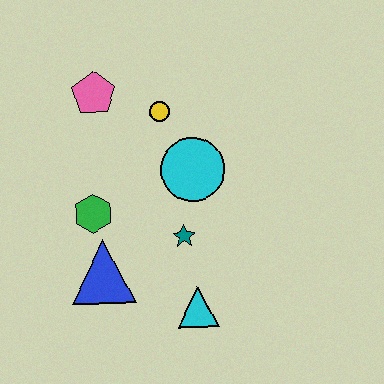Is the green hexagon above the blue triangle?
Yes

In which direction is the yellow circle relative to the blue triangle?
The yellow circle is above the blue triangle.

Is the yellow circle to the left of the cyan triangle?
Yes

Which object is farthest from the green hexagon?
The cyan triangle is farthest from the green hexagon.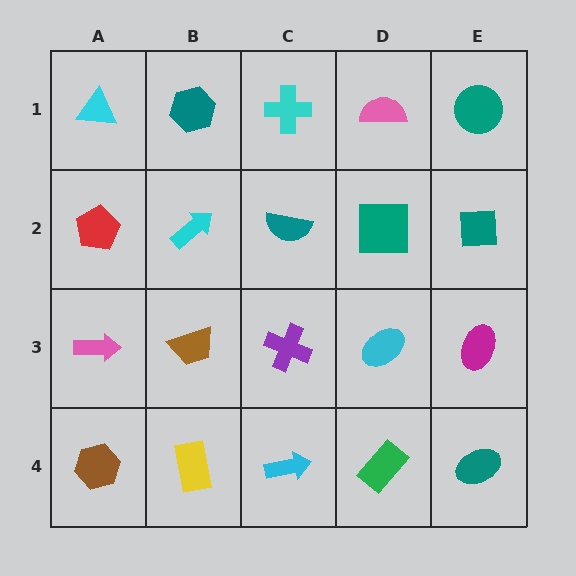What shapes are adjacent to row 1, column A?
A red pentagon (row 2, column A), a teal hexagon (row 1, column B).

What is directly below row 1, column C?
A teal semicircle.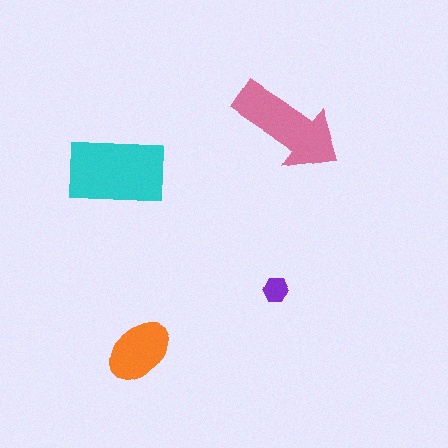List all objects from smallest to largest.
The purple hexagon, the orange ellipse, the pink arrow, the cyan rectangle.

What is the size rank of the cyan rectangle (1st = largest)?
1st.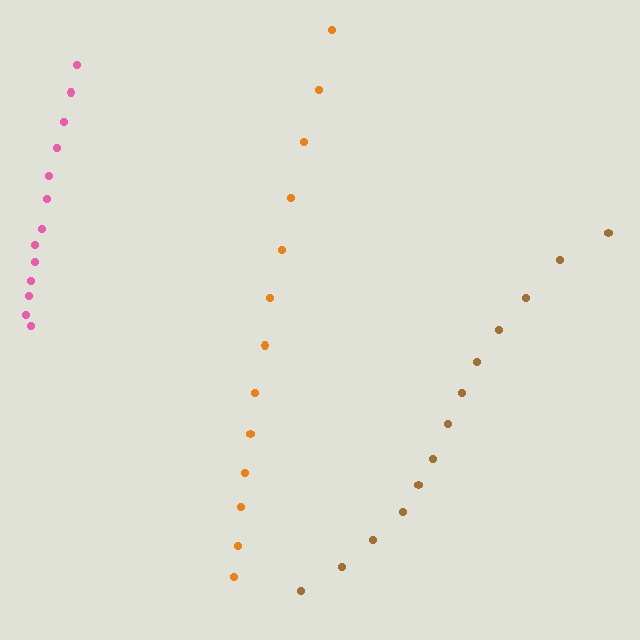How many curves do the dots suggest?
There are 3 distinct paths.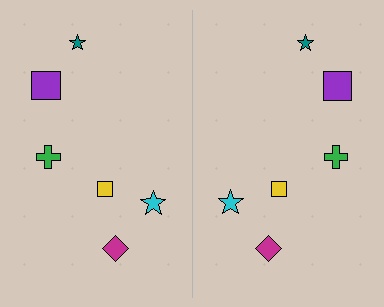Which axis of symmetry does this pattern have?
The pattern has a vertical axis of symmetry running through the center of the image.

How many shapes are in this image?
There are 12 shapes in this image.